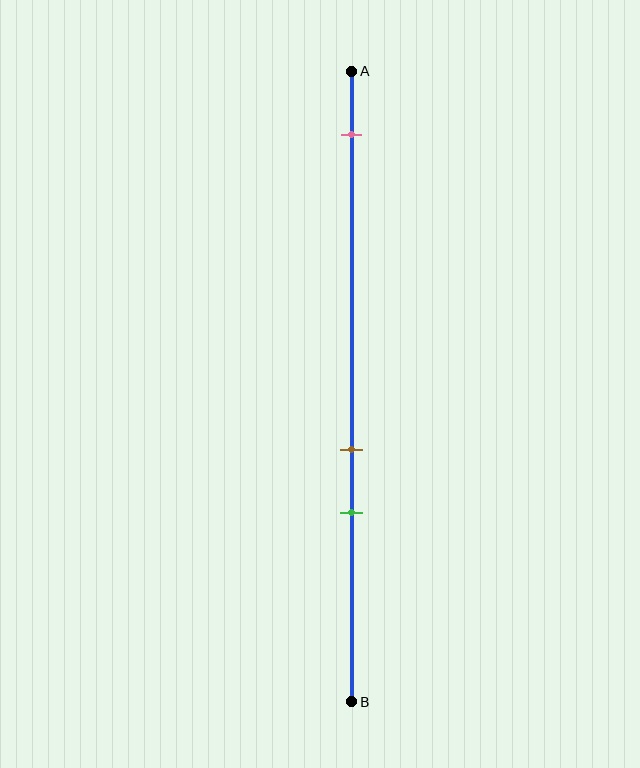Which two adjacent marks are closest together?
The brown and green marks are the closest adjacent pair.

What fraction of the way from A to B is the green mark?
The green mark is approximately 70% (0.7) of the way from A to B.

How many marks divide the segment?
There are 3 marks dividing the segment.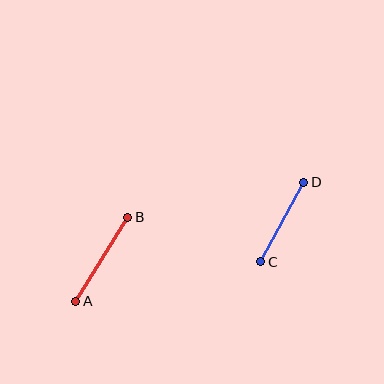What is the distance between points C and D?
The distance is approximately 91 pixels.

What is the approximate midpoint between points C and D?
The midpoint is at approximately (282, 222) pixels.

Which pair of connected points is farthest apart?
Points A and B are farthest apart.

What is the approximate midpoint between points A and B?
The midpoint is at approximately (102, 259) pixels.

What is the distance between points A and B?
The distance is approximately 99 pixels.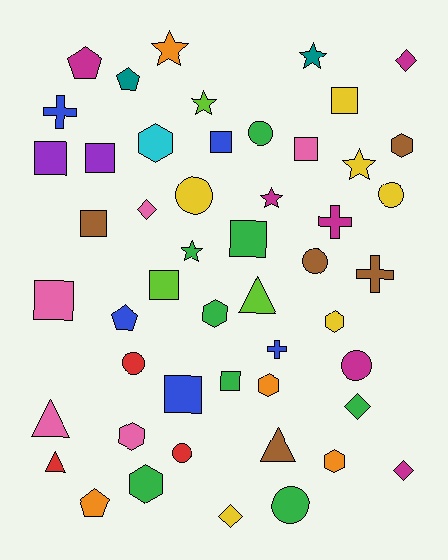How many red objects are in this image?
There are 3 red objects.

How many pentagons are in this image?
There are 4 pentagons.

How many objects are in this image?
There are 50 objects.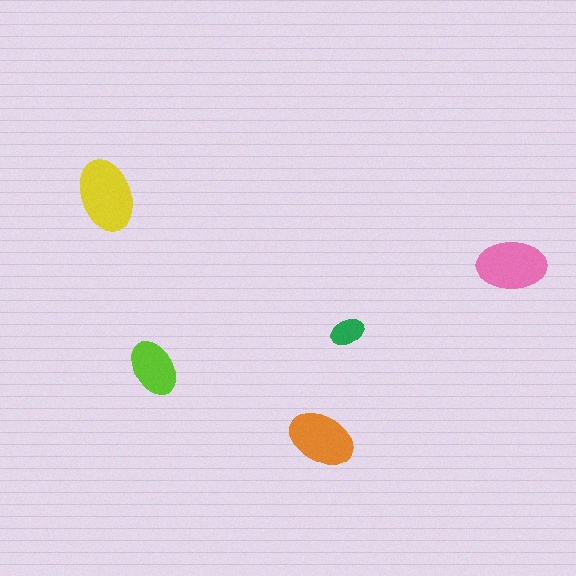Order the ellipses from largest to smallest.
the yellow one, the pink one, the orange one, the lime one, the green one.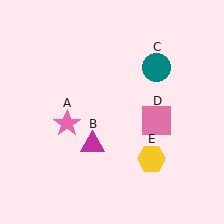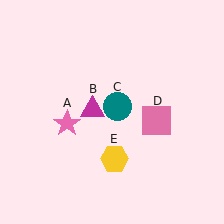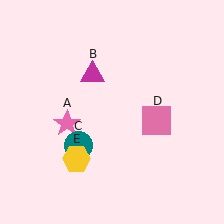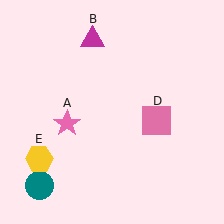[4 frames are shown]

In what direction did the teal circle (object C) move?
The teal circle (object C) moved down and to the left.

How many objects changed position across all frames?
3 objects changed position: magenta triangle (object B), teal circle (object C), yellow hexagon (object E).